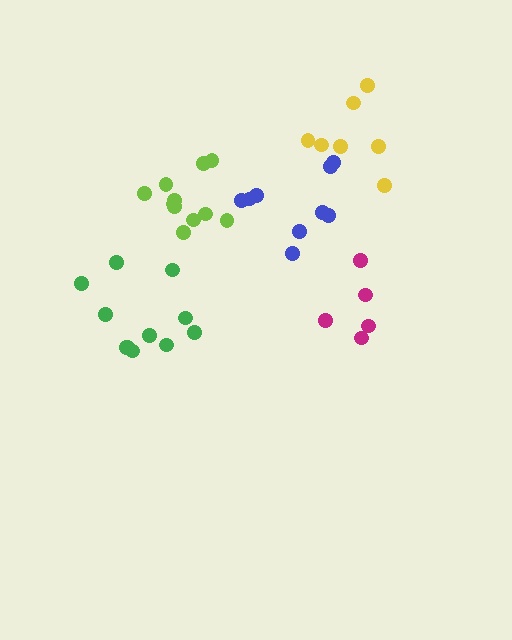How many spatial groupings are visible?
There are 5 spatial groupings.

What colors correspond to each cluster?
The clusters are colored: magenta, green, blue, lime, yellow.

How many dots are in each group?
Group 1: 5 dots, Group 2: 11 dots, Group 3: 9 dots, Group 4: 11 dots, Group 5: 7 dots (43 total).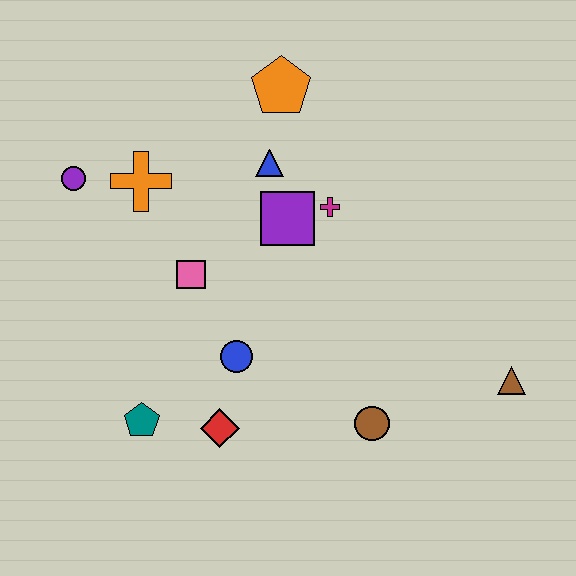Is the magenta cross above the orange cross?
No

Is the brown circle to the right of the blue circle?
Yes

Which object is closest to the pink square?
The blue circle is closest to the pink square.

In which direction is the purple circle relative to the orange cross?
The purple circle is to the left of the orange cross.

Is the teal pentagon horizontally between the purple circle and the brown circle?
Yes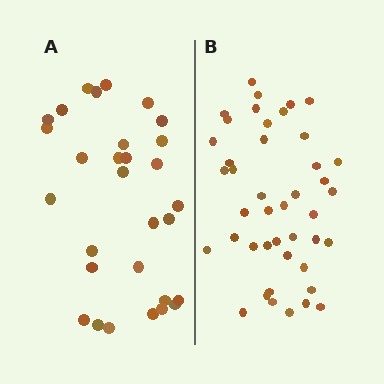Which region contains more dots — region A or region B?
Region B (the right region) has more dots.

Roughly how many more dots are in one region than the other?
Region B has approximately 15 more dots than region A.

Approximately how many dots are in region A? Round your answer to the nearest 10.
About 30 dots.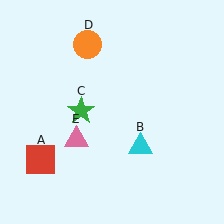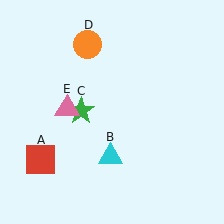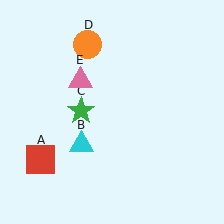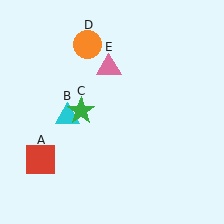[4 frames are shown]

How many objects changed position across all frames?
2 objects changed position: cyan triangle (object B), pink triangle (object E).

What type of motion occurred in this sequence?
The cyan triangle (object B), pink triangle (object E) rotated clockwise around the center of the scene.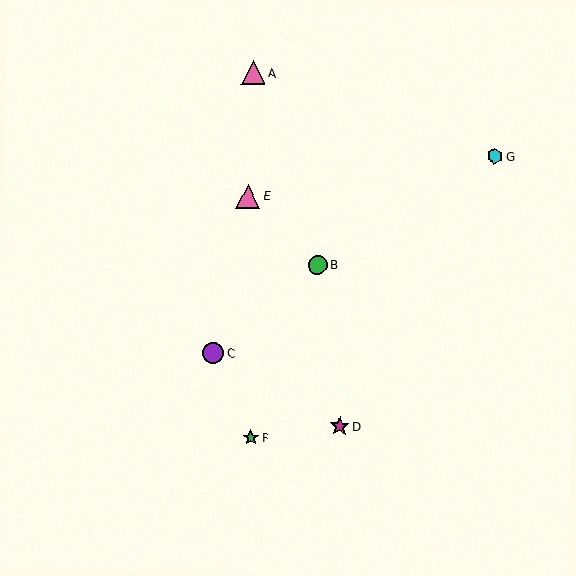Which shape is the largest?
The pink triangle (labeled E) is the largest.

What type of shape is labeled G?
Shape G is a cyan hexagon.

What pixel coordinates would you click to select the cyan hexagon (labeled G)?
Click at (495, 156) to select the cyan hexagon G.